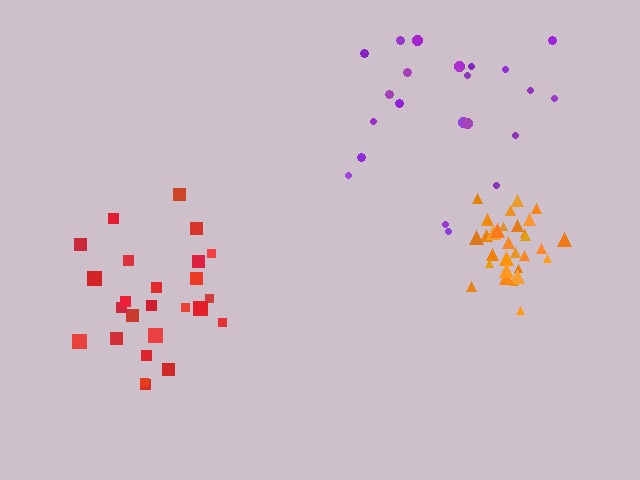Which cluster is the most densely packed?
Orange.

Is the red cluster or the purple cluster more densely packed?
Red.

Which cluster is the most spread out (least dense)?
Purple.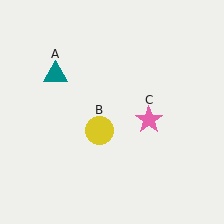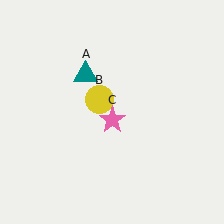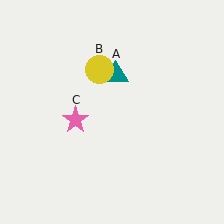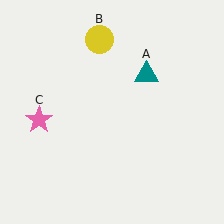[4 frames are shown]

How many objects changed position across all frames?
3 objects changed position: teal triangle (object A), yellow circle (object B), pink star (object C).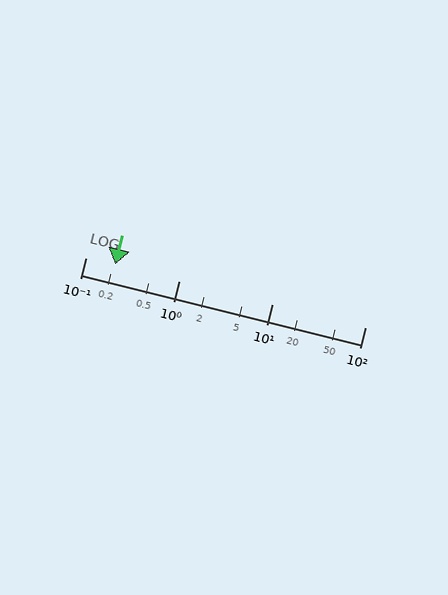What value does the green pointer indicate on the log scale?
The pointer indicates approximately 0.21.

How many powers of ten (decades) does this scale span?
The scale spans 3 decades, from 0.1 to 100.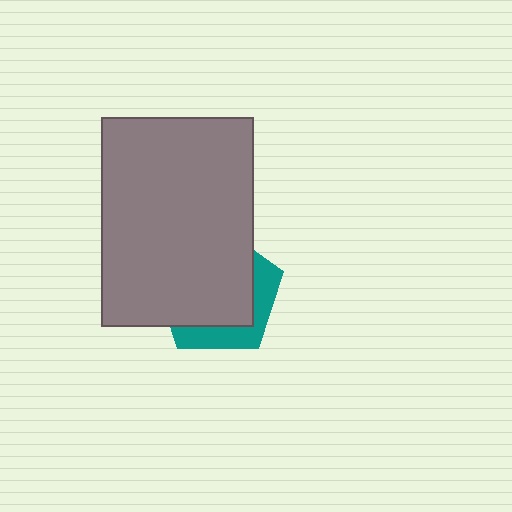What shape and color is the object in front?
The object in front is a gray rectangle.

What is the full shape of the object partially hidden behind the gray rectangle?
The partially hidden object is a teal pentagon.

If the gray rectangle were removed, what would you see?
You would see the complete teal pentagon.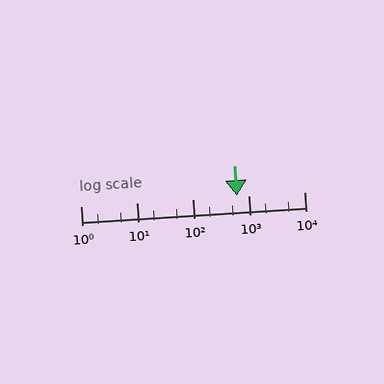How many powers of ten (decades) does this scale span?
The scale spans 4 decades, from 1 to 10000.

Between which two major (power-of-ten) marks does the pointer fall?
The pointer is between 100 and 1000.